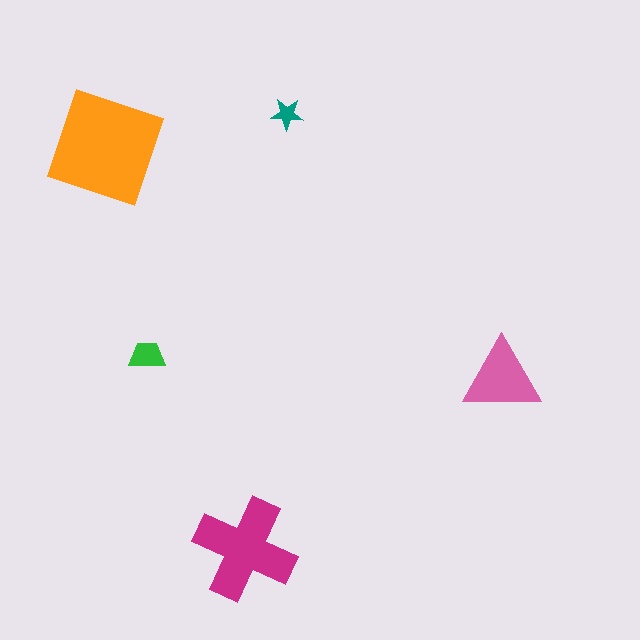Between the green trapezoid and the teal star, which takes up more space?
The green trapezoid.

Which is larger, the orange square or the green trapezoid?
The orange square.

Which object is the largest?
The orange square.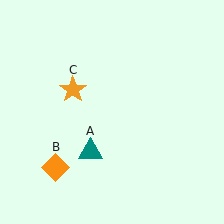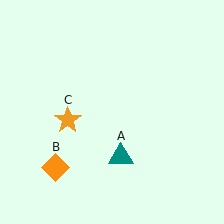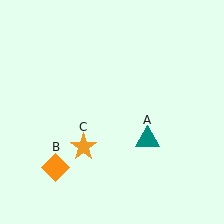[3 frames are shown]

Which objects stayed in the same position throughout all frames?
Orange diamond (object B) remained stationary.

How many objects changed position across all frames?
2 objects changed position: teal triangle (object A), orange star (object C).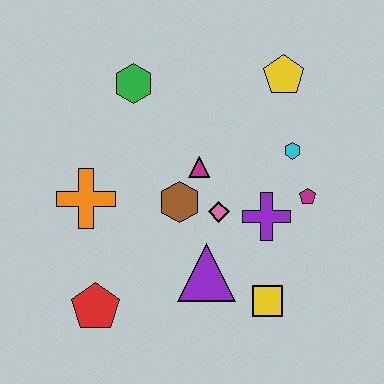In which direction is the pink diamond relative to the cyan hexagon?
The pink diamond is to the left of the cyan hexagon.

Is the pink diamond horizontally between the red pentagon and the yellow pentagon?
Yes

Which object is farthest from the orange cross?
The yellow pentagon is farthest from the orange cross.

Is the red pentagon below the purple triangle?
Yes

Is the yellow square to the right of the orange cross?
Yes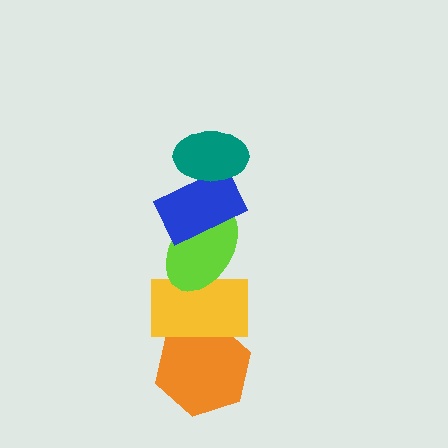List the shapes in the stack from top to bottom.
From top to bottom: the teal ellipse, the blue rectangle, the lime ellipse, the yellow rectangle, the orange hexagon.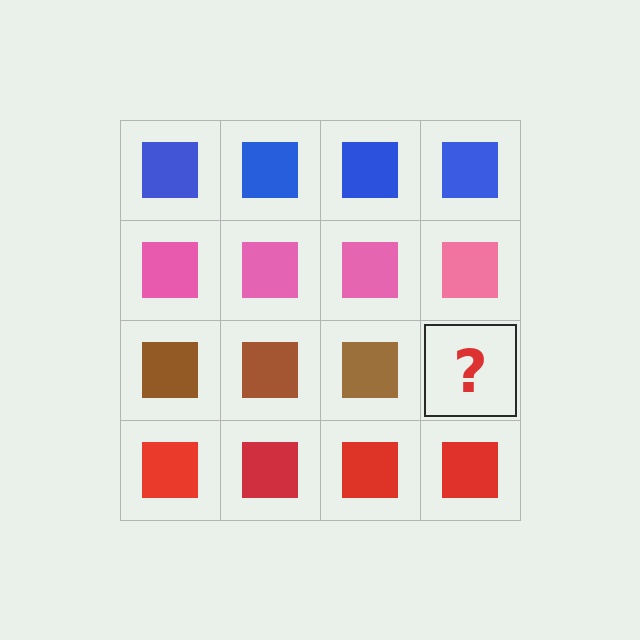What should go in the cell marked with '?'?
The missing cell should contain a brown square.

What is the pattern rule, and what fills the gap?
The rule is that each row has a consistent color. The gap should be filled with a brown square.